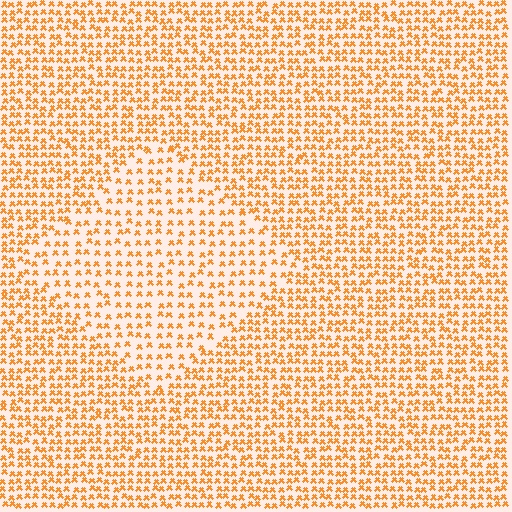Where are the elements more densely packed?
The elements are more densely packed outside the diamond boundary.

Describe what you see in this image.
The image contains small orange elements arranged at two different densities. A diamond-shaped region is visible where the elements are less densely packed than the surrounding area.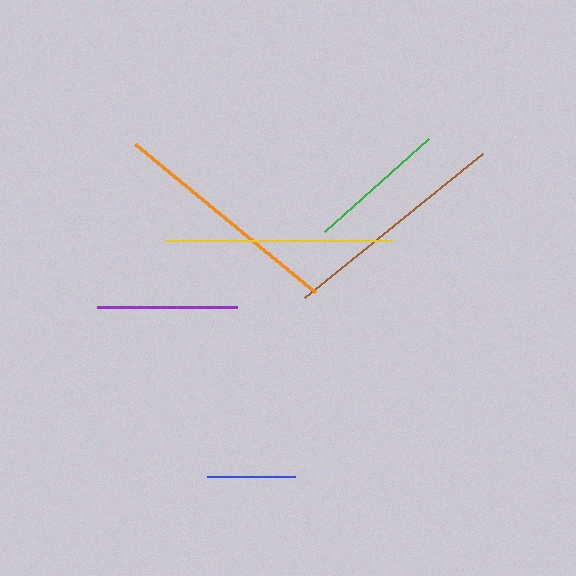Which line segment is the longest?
The orange line is the longest at approximately 232 pixels.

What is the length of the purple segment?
The purple segment is approximately 140 pixels long.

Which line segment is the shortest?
The blue line is the shortest at approximately 88 pixels.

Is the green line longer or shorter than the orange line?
The orange line is longer than the green line.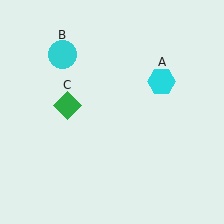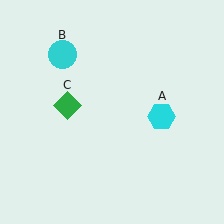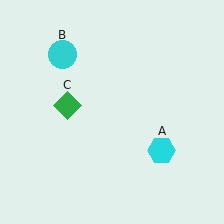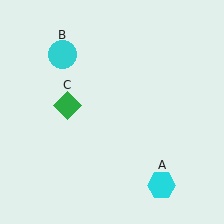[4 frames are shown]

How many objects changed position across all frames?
1 object changed position: cyan hexagon (object A).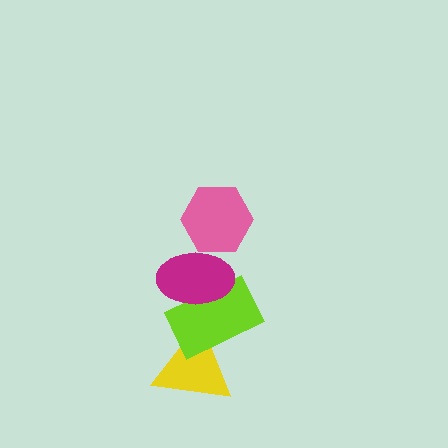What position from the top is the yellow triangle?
The yellow triangle is 4th from the top.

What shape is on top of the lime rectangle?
The magenta ellipse is on top of the lime rectangle.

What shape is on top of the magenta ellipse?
The pink hexagon is on top of the magenta ellipse.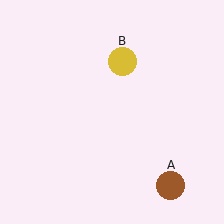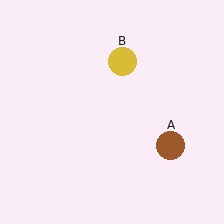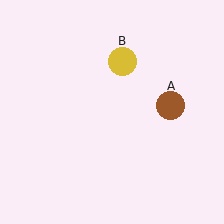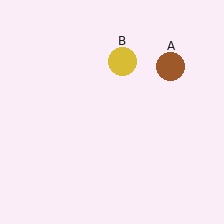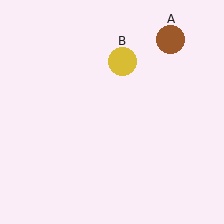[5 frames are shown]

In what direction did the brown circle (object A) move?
The brown circle (object A) moved up.